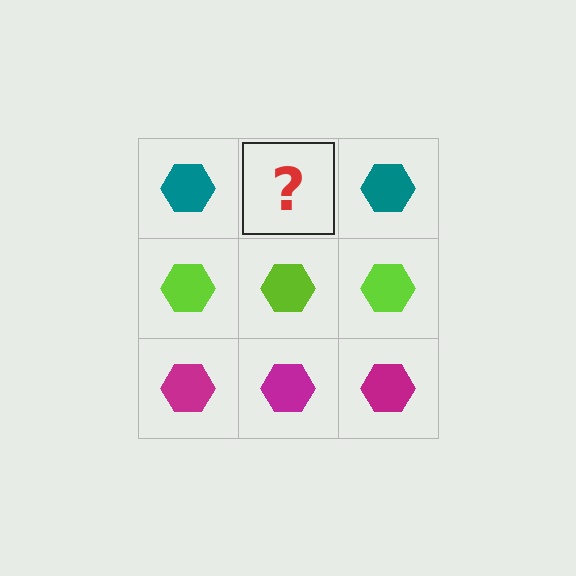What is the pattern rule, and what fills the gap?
The rule is that each row has a consistent color. The gap should be filled with a teal hexagon.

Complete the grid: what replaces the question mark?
The question mark should be replaced with a teal hexagon.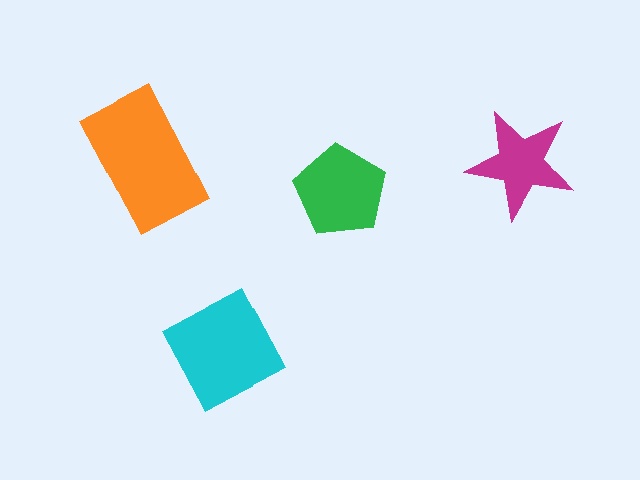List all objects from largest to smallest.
The orange rectangle, the cyan diamond, the green pentagon, the magenta star.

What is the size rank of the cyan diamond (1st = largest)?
2nd.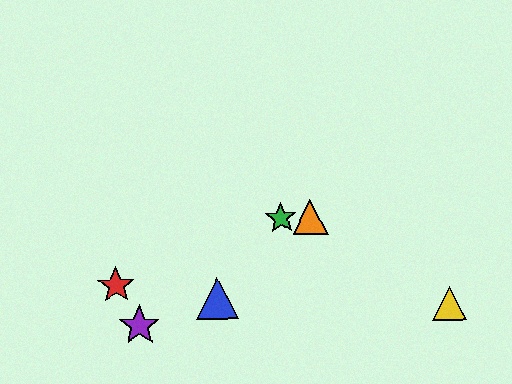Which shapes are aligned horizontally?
The green star, the orange triangle are aligned horizontally.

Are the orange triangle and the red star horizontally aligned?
No, the orange triangle is at y≈217 and the red star is at y≈285.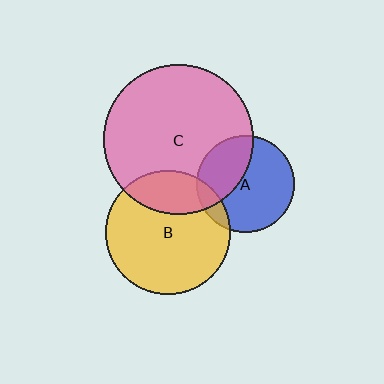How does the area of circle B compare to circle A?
Approximately 1.6 times.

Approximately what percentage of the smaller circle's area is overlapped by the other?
Approximately 10%.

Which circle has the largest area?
Circle C (pink).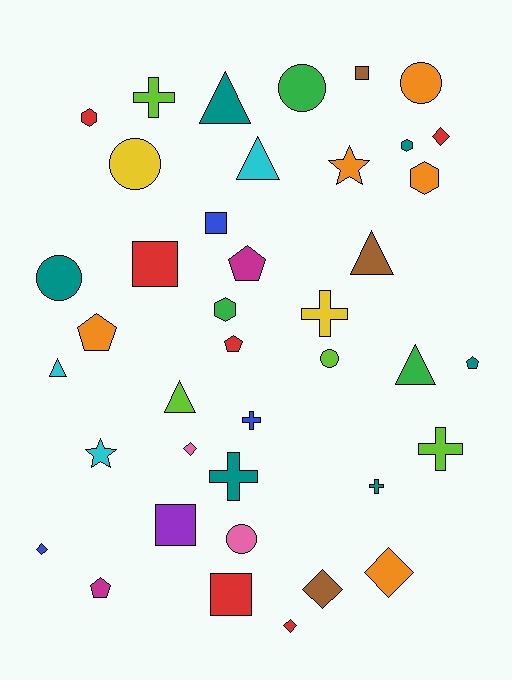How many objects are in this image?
There are 40 objects.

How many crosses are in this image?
There are 6 crosses.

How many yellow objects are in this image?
There are 2 yellow objects.